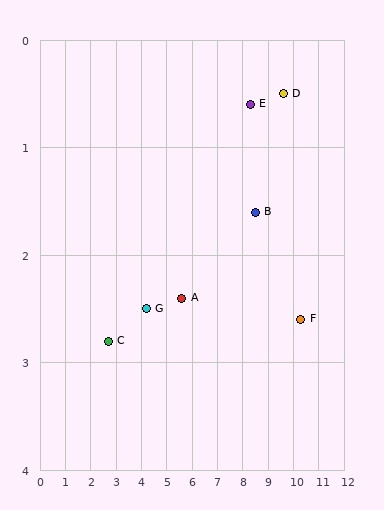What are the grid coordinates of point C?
Point C is at approximately (2.7, 2.8).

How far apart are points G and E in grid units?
Points G and E are about 4.5 grid units apart.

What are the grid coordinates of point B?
Point B is at approximately (8.5, 1.6).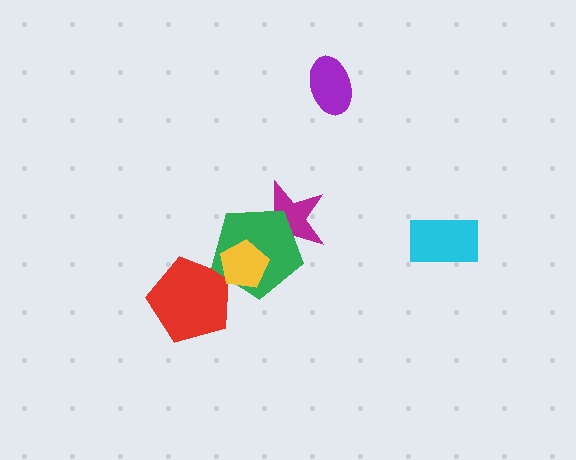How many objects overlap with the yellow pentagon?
1 object overlaps with the yellow pentagon.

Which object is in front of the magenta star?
The green pentagon is in front of the magenta star.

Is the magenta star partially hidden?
Yes, it is partially covered by another shape.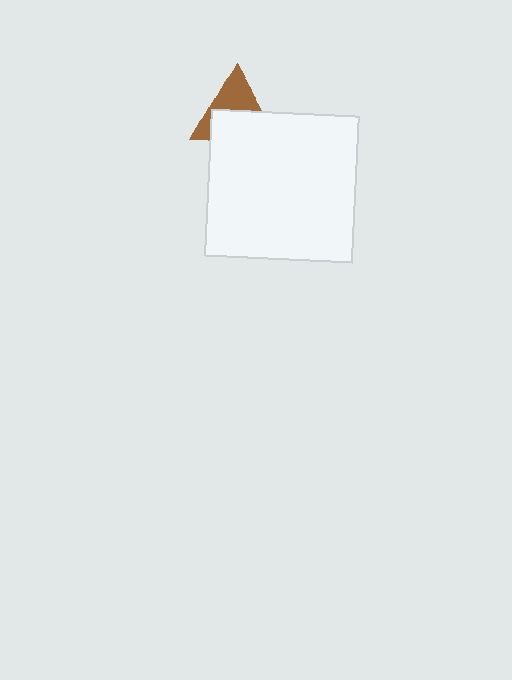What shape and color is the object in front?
The object in front is a white square.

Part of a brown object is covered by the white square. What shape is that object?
It is a triangle.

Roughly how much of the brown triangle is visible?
About half of it is visible (roughly 46%).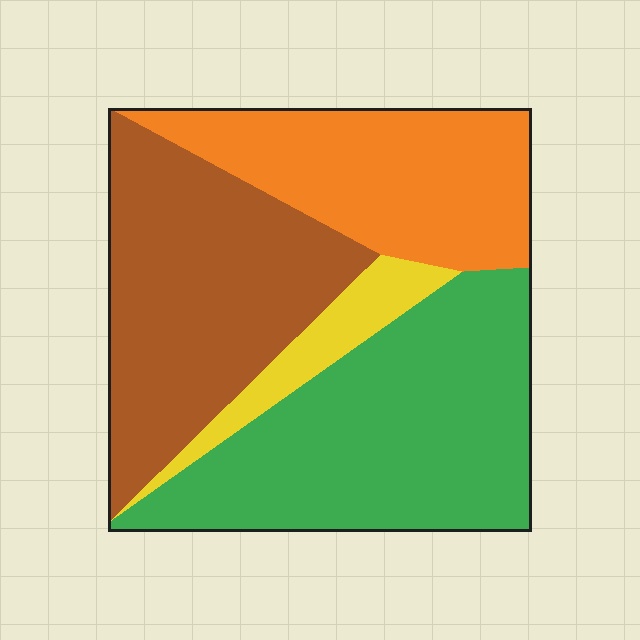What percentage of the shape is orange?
Orange takes up about one quarter (1/4) of the shape.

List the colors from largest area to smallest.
From largest to smallest: green, brown, orange, yellow.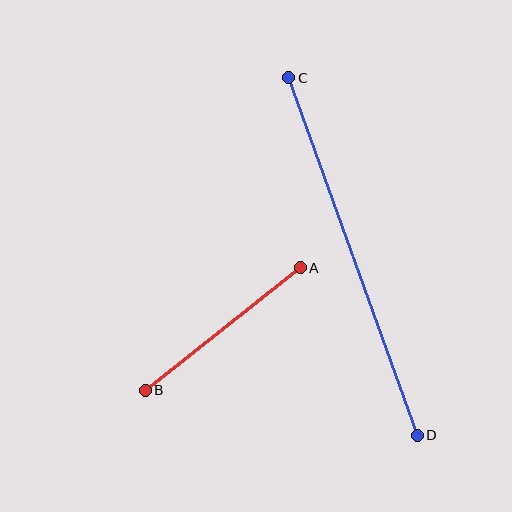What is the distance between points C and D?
The distance is approximately 380 pixels.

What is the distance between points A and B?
The distance is approximately 197 pixels.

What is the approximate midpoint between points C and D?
The midpoint is at approximately (353, 257) pixels.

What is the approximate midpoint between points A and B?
The midpoint is at approximately (223, 329) pixels.